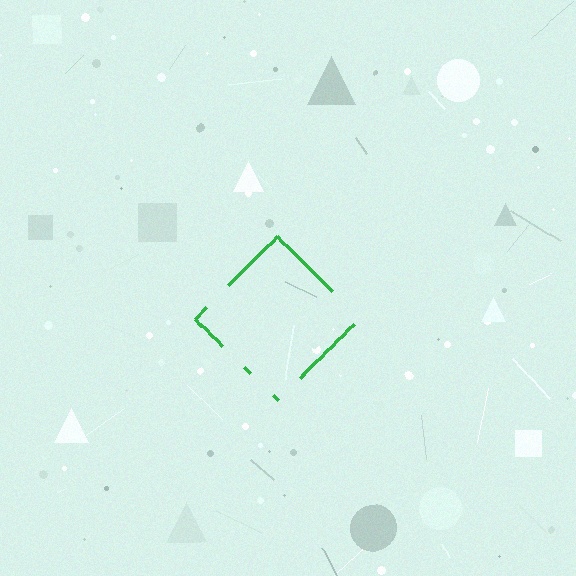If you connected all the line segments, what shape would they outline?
They would outline a diamond.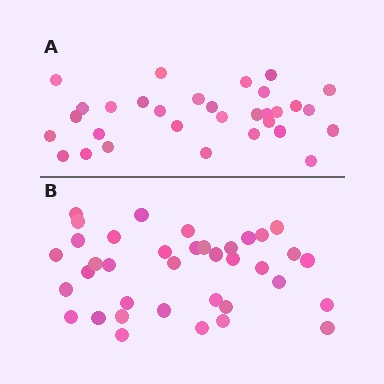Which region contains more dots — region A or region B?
Region B (the bottom region) has more dots.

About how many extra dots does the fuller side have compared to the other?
Region B has about 6 more dots than region A.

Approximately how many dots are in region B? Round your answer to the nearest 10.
About 40 dots. (The exact count is 37, which rounds to 40.)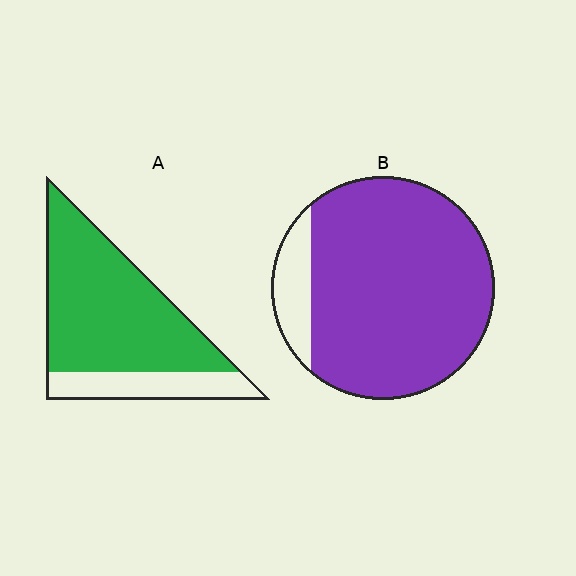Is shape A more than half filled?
Yes.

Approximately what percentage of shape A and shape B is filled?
A is approximately 75% and B is approximately 90%.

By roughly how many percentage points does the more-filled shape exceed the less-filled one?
By roughly 10 percentage points (B over A).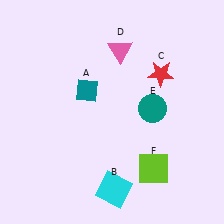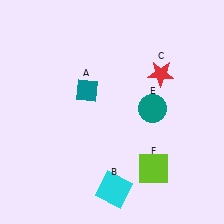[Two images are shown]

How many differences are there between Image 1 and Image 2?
There is 1 difference between the two images.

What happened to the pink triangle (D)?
The pink triangle (D) was removed in Image 2. It was in the top-right area of Image 1.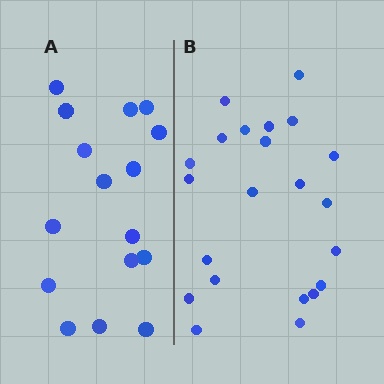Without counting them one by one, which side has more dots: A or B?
Region B (the right region) has more dots.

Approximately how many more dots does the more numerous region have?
Region B has about 6 more dots than region A.